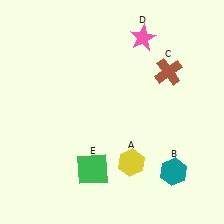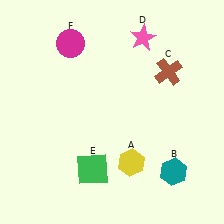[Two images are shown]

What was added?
A magenta circle (F) was added in Image 2.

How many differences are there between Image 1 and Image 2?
There is 1 difference between the two images.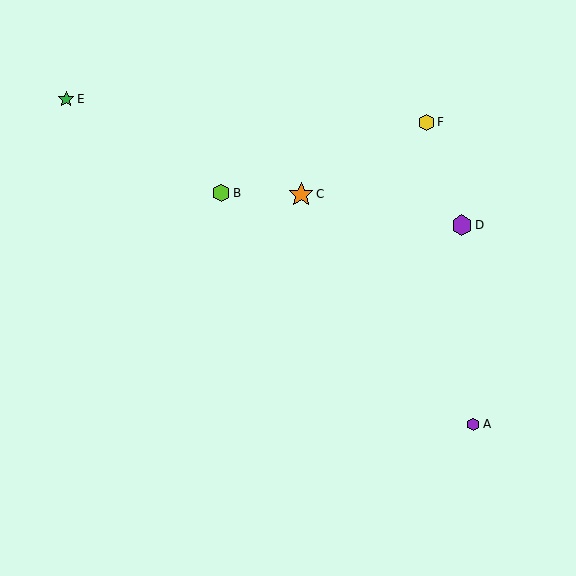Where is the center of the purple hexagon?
The center of the purple hexagon is at (473, 424).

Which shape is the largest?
The orange star (labeled C) is the largest.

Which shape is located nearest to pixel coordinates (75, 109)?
The green star (labeled E) at (66, 99) is nearest to that location.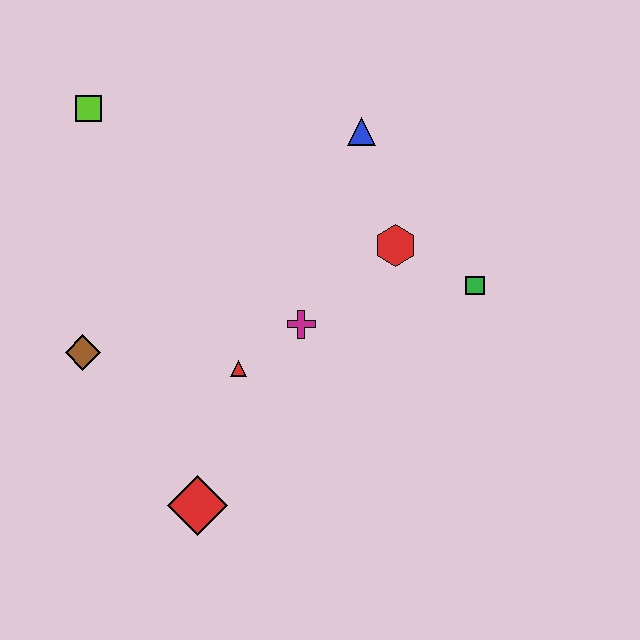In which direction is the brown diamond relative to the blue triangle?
The brown diamond is to the left of the blue triangle.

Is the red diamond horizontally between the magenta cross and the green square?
No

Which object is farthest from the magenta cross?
The lime square is farthest from the magenta cross.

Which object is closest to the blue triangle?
The red hexagon is closest to the blue triangle.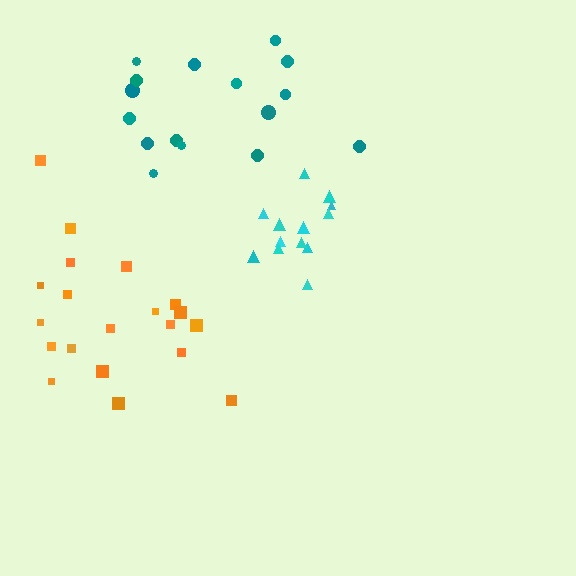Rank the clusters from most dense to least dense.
cyan, orange, teal.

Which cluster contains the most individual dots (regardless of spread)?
Orange (20).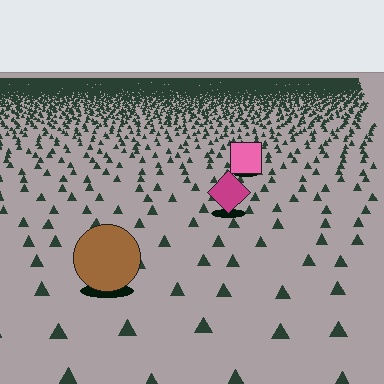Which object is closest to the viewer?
The brown circle is closest. The texture marks near it are larger and more spread out.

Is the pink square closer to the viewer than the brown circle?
No. The brown circle is closer — you can tell from the texture gradient: the ground texture is coarser near it.